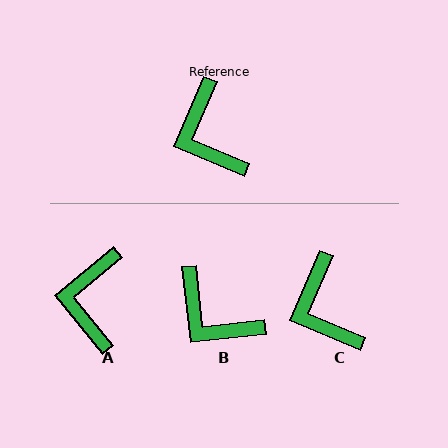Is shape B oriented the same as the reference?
No, it is off by about 30 degrees.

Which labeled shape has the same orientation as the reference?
C.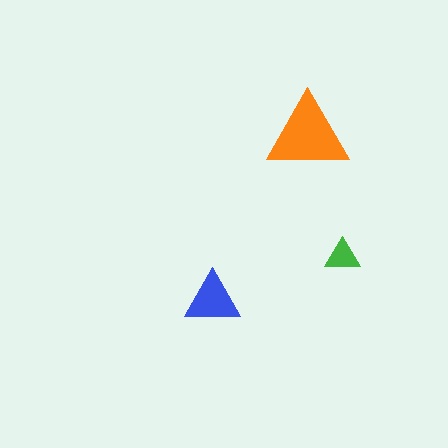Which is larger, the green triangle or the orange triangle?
The orange one.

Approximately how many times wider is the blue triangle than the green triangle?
About 1.5 times wider.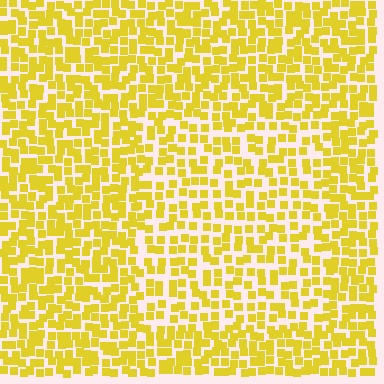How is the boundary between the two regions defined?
The boundary is defined by a change in element density (approximately 1.5x ratio). All elements are the same color, size, and shape.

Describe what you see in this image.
The image contains small yellow elements arranged at two different densities. A rectangle-shaped region is visible where the elements are less densely packed than the surrounding area.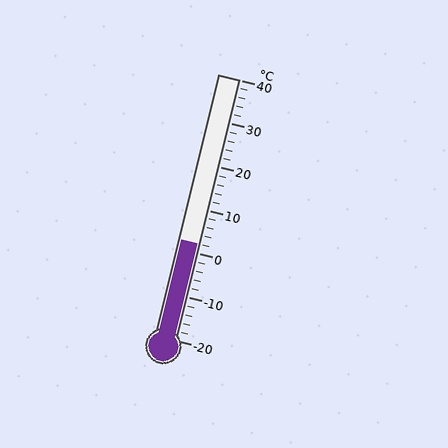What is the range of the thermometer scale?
The thermometer scale ranges from -20°C to 40°C.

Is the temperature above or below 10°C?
The temperature is below 10°C.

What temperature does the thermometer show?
The thermometer shows approximately 2°C.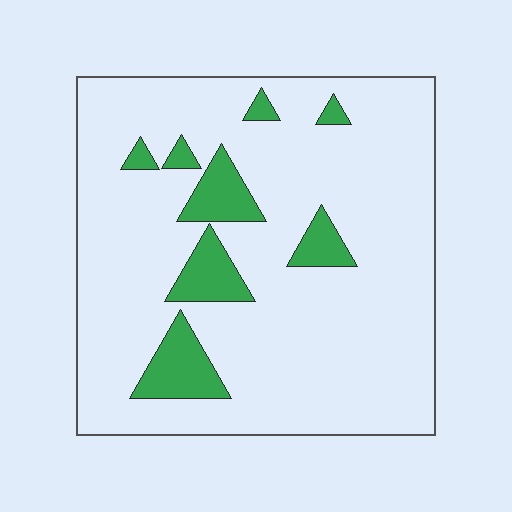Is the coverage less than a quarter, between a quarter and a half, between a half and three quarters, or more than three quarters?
Less than a quarter.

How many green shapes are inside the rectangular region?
8.